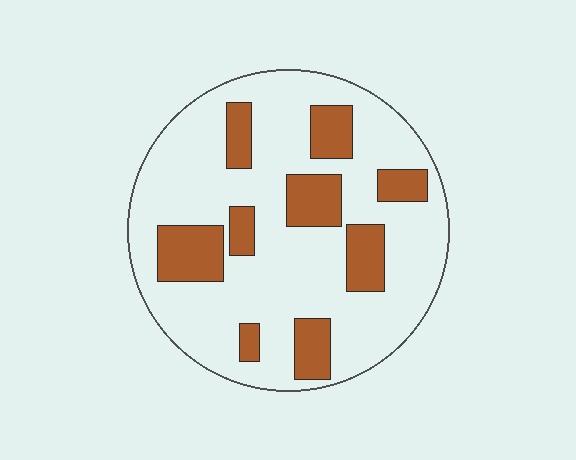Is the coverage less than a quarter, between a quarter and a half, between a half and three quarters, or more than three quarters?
Less than a quarter.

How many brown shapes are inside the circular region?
9.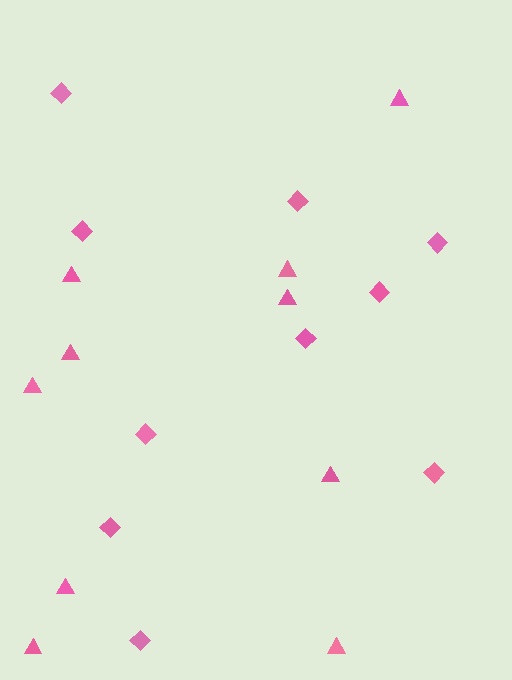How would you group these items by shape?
There are 2 groups: one group of diamonds (10) and one group of triangles (10).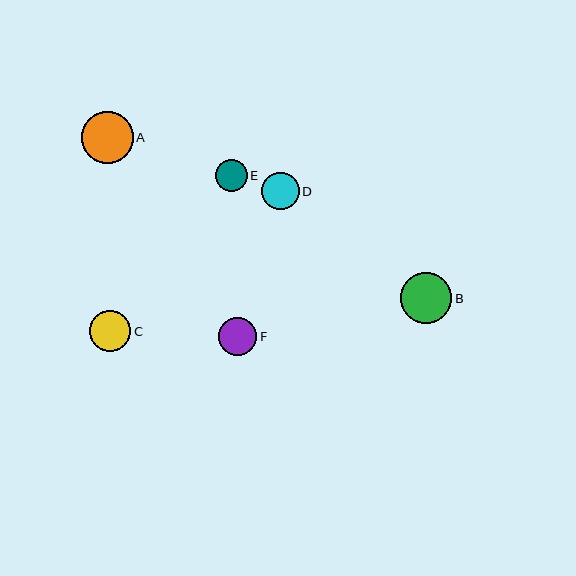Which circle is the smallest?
Circle E is the smallest with a size of approximately 32 pixels.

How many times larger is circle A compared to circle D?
Circle A is approximately 1.4 times the size of circle D.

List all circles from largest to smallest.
From largest to smallest: B, A, C, F, D, E.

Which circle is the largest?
Circle B is the largest with a size of approximately 52 pixels.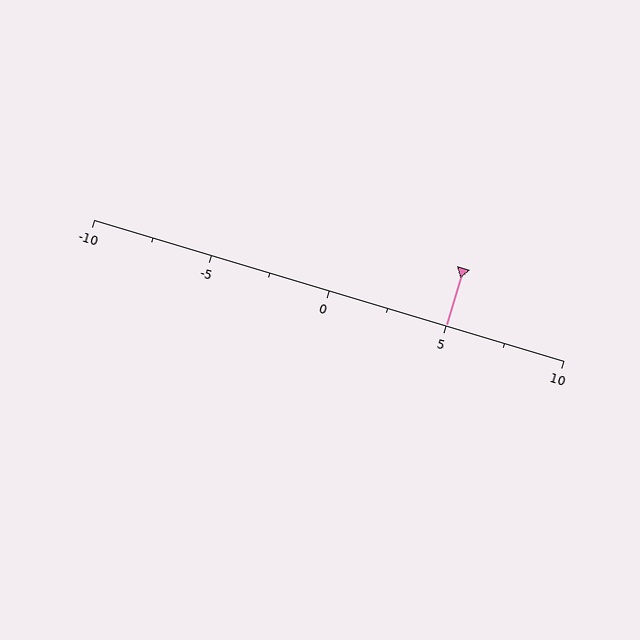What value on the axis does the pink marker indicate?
The marker indicates approximately 5.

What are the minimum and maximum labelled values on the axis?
The axis runs from -10 to 10.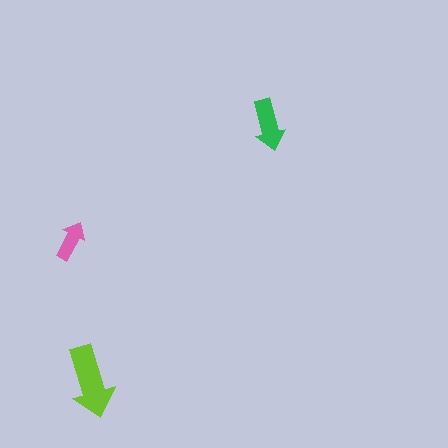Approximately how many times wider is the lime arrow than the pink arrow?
About 2 times wider.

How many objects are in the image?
There are 3 objects in the image.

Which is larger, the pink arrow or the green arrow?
The green one.